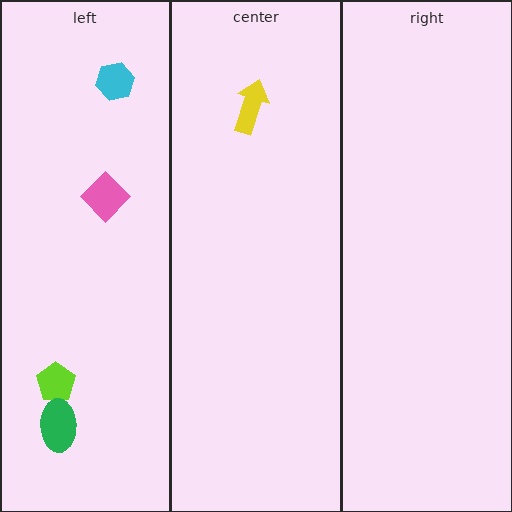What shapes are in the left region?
The lime pentagon, the green ellipse, the cyan hexagon, the pink diamond.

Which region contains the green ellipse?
The left region.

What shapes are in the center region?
The yellow arrow.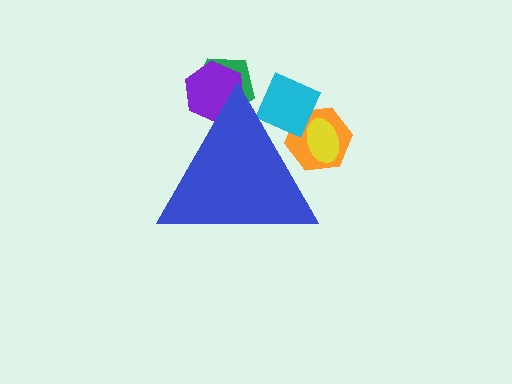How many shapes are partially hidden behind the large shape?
5 shapes are partially hidden.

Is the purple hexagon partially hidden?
Yes, the purple hexagon is partially hidden behind the blue triangle.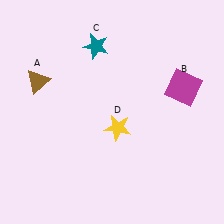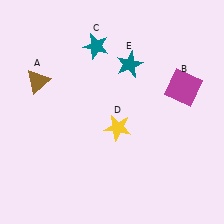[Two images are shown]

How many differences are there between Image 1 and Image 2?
There is 1 difference between the two images.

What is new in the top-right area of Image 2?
A teal star (E) was added in the top-right area of Image 2.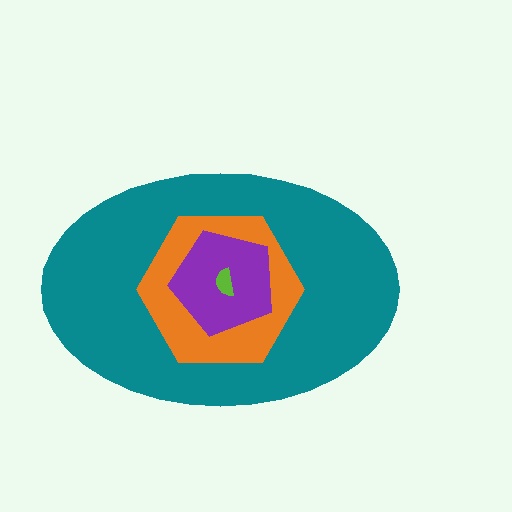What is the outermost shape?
The teal ellipse.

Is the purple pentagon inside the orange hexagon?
Yes.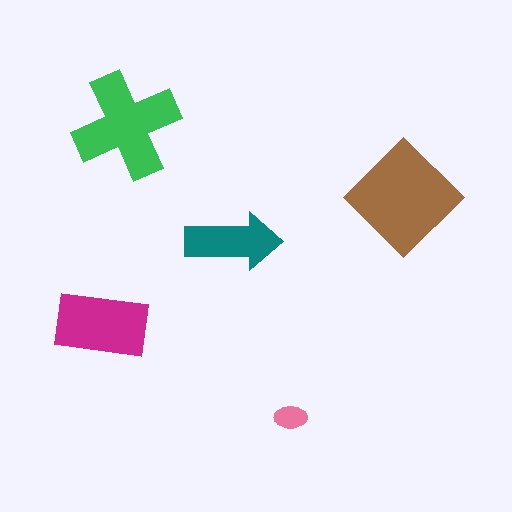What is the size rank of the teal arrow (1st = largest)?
4th.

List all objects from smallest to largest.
The pink ellipse, the teal arrow, the magenta rectangle, the green cross, the brown diamond.